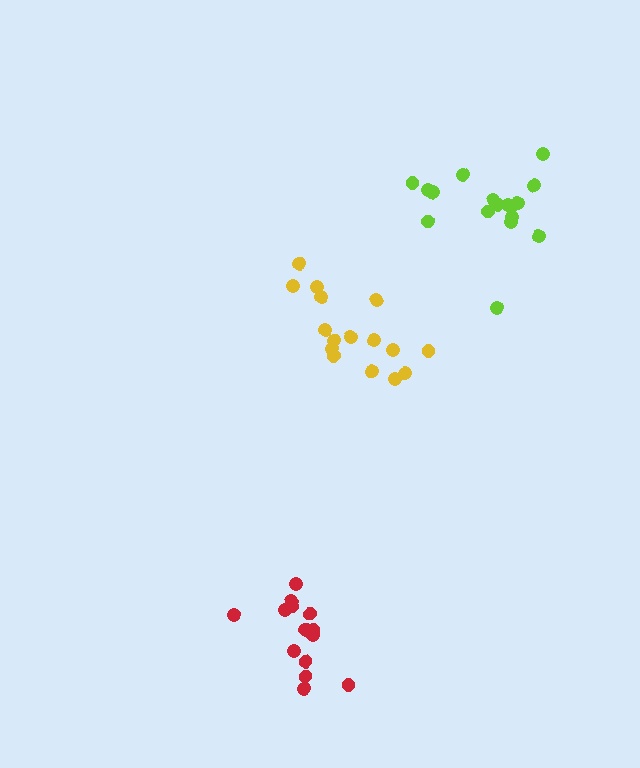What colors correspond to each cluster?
The clusters are colored: yellow, lime, red.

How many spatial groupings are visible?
There are 3 spatial groupings.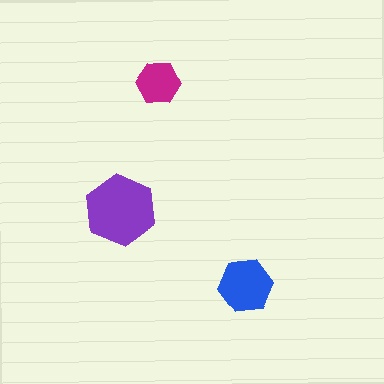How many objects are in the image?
There are 3 objects in the image.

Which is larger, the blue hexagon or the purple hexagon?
The purple one.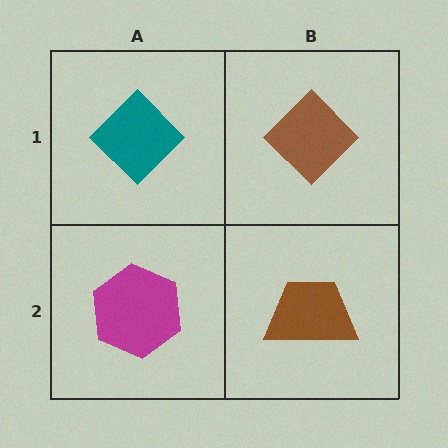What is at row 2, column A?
A magenta hexagon.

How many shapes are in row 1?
2 shapes.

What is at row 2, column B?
A brown trapezoid.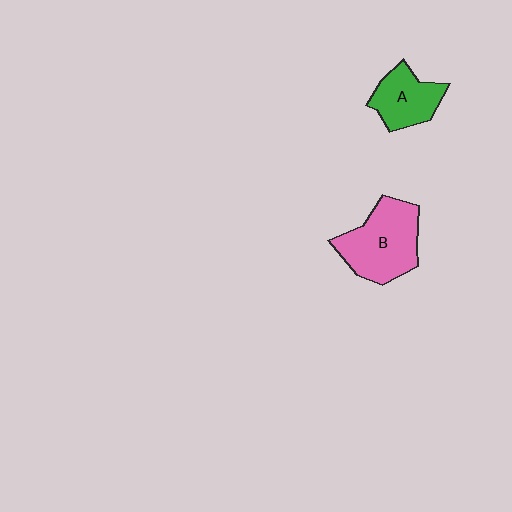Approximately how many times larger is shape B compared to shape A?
Approximately 1.6 times.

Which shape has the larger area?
Shape B (pink).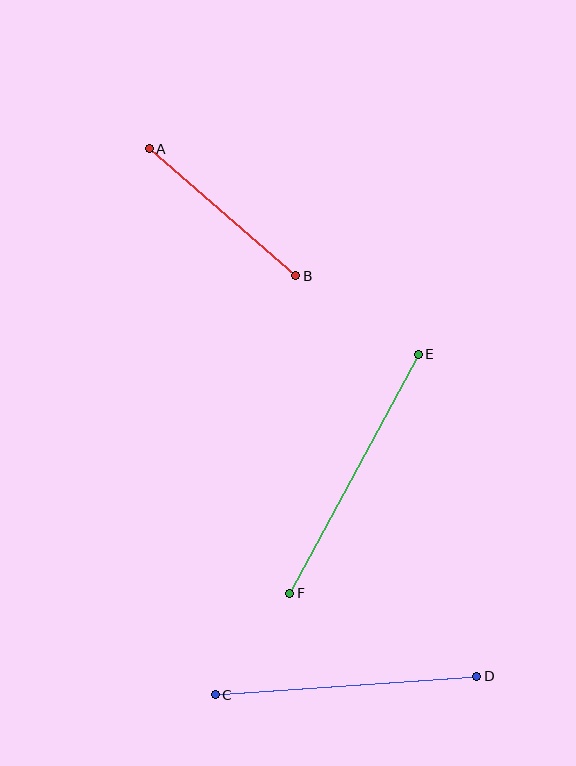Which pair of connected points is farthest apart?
Points E and F are farthest apart.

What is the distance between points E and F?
The distance is approximately 272 pixels.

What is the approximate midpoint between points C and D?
The midpoint is at approximately (346, 686) pixels.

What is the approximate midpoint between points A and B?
The midpoint is at approximately (223, 212) pixels.